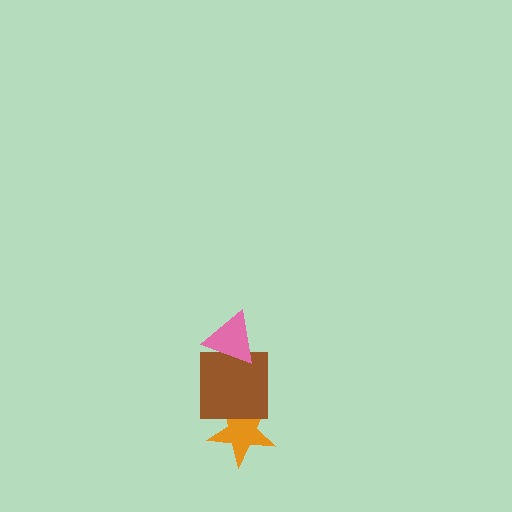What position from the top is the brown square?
The brown square is 2nd from the top.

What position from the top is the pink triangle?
The pink triangle is 1st from the top.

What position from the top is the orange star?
The orange star is 3rd from the top.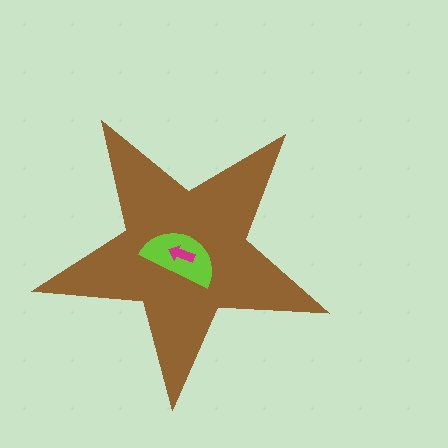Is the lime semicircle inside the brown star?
Yes.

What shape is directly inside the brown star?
The lime semicircle.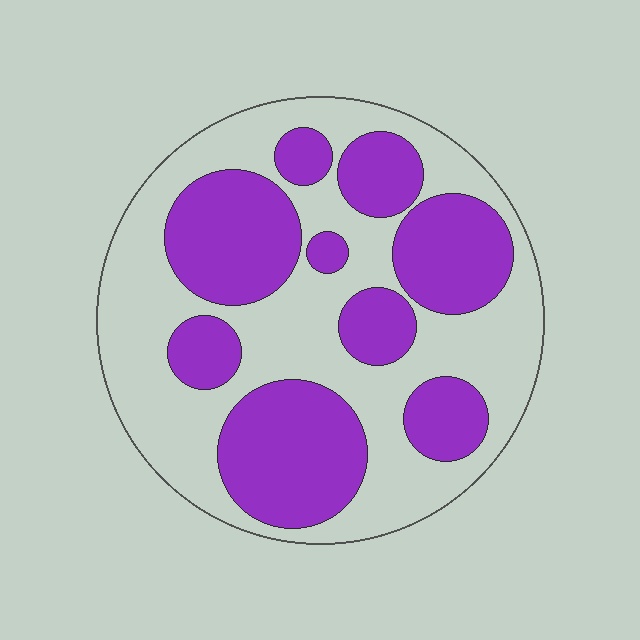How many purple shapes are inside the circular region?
9.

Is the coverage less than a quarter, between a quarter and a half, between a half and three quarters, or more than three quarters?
Between a quarter and a half.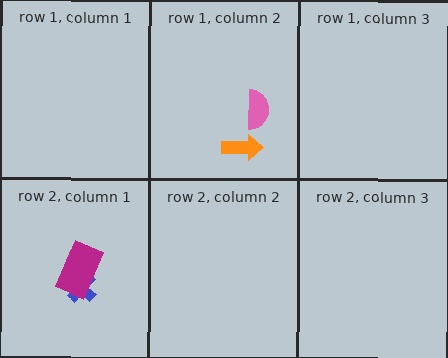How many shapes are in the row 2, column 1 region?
2.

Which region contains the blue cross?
The row 2, column 1 region.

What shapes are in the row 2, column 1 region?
The blue cross, the magenta rectangle.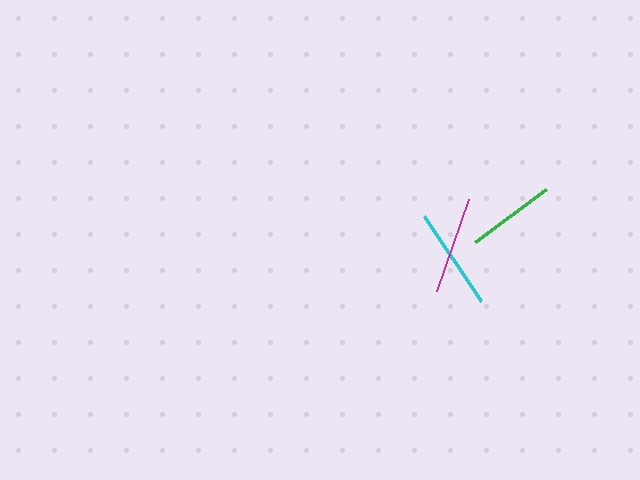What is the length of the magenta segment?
The magenta segment is approximately 97 pixels long.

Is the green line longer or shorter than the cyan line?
The cyan line is longer than the green line.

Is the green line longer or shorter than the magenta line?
The magenta line is longer than the green line.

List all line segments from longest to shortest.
From longest to shortest: cyan, magenta, green.